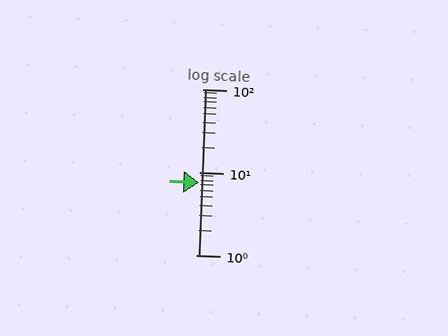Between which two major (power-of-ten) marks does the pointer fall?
The pointer is between 1 and 10.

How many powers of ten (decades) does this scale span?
The scale spans 2 decades, from 1 to 100.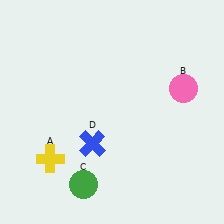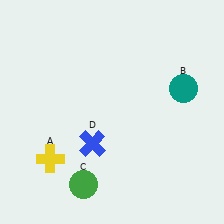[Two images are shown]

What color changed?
The circle (B) changed from pink in Image 1 to teal in Image 2.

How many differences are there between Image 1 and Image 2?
There is 1 difference between the two images.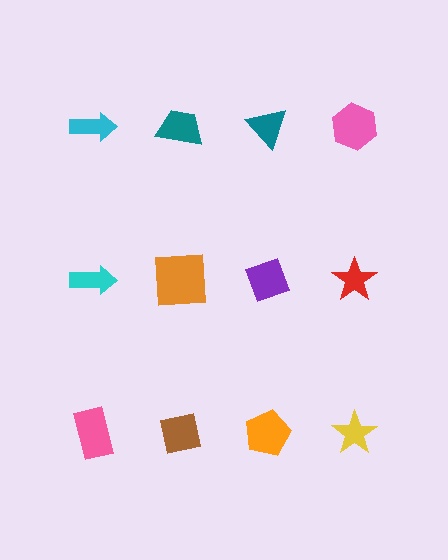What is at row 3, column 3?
An orange pentagon.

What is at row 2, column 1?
A cyan arrow.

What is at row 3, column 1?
A pink rectangle.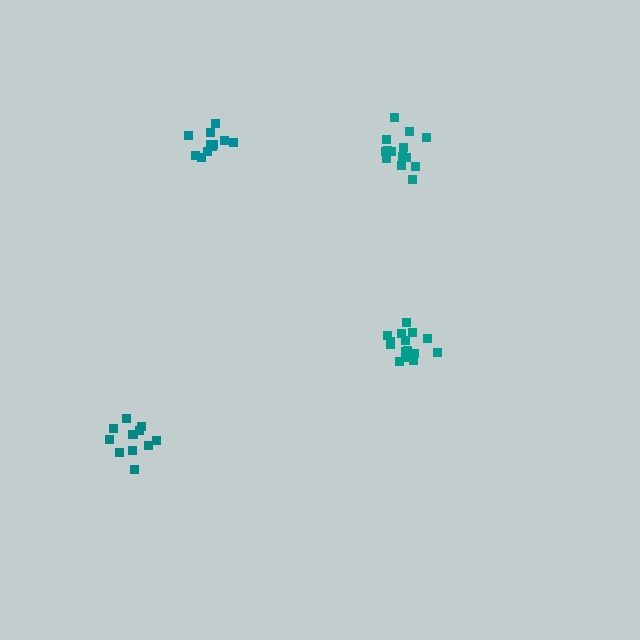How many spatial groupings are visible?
There are 4 spatial groupings.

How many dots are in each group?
Group 1: 14 dots, Group 2: 11 dots, Group 3: 16 dots, Group 4: 12 dots (53 total).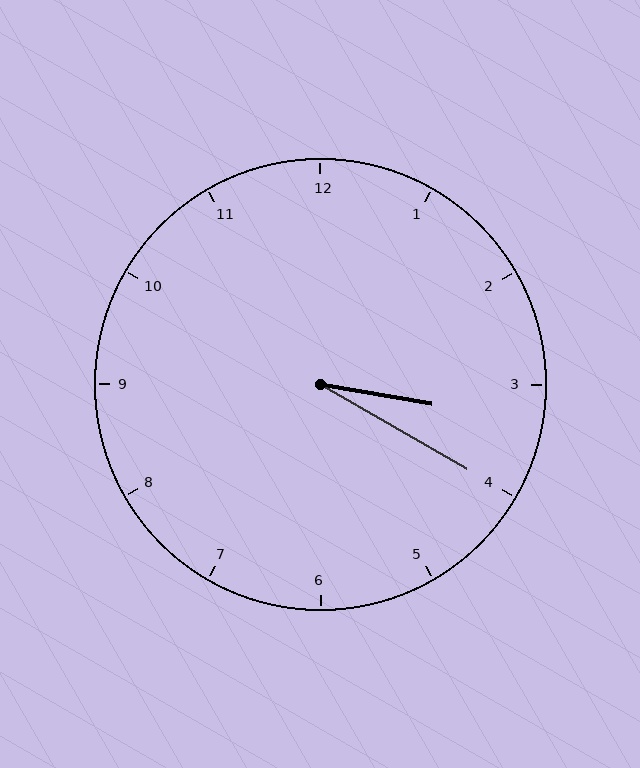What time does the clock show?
3:20.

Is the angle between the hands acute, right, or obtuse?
It is acute.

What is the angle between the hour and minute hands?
Approximately 20 degrees.